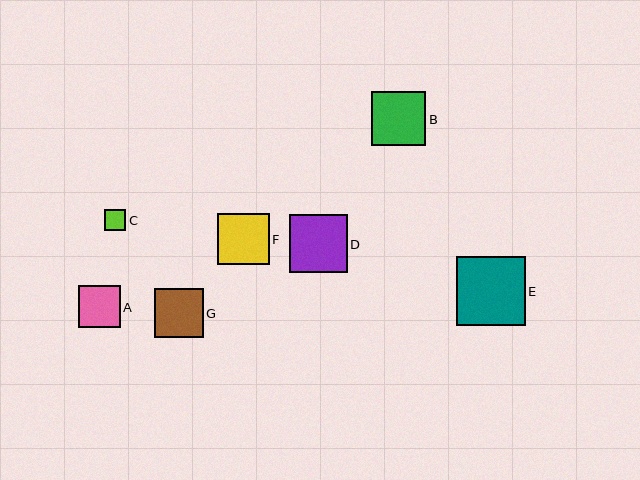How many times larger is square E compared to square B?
Square E is approximately 1.3 times the size of square B.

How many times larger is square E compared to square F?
Square E is approximately 1.3 times the size of square F.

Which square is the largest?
Square E is the largest with a size of approximately 69 pixels.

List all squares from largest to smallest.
From largest to smallest: E, D, B, F, G, A, C.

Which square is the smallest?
Square C is the smallest with a size of approximately 21 pixels.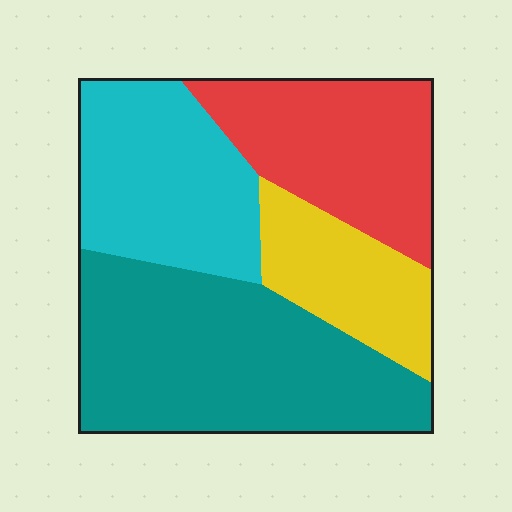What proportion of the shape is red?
Red takes up about one quarter (1/4) of the shape.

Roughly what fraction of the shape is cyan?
Cyan covers 24% of the shape.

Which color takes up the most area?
Teal, at roughly 40%.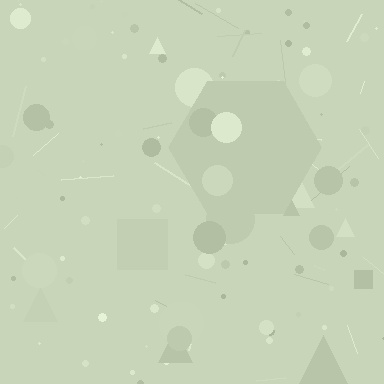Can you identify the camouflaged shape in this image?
The camouflaged shape is a hexagon.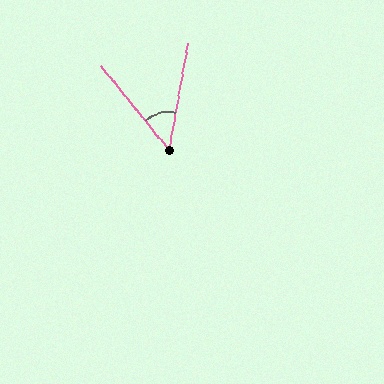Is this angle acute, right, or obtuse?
It is acute.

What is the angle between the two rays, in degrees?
Approximately 49 degrees.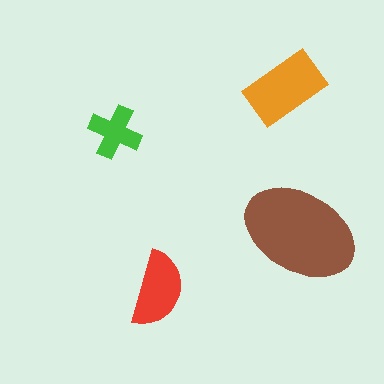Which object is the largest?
The brown ellipse.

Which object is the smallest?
The green cross.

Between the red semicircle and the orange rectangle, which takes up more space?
The orange rectangle.